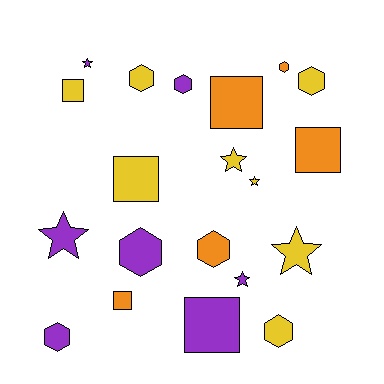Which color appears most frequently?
Yellow, with 8 objects.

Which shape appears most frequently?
Hexagon, with 8 objects.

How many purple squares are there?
There is 1 purple square.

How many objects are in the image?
There are 20 objects.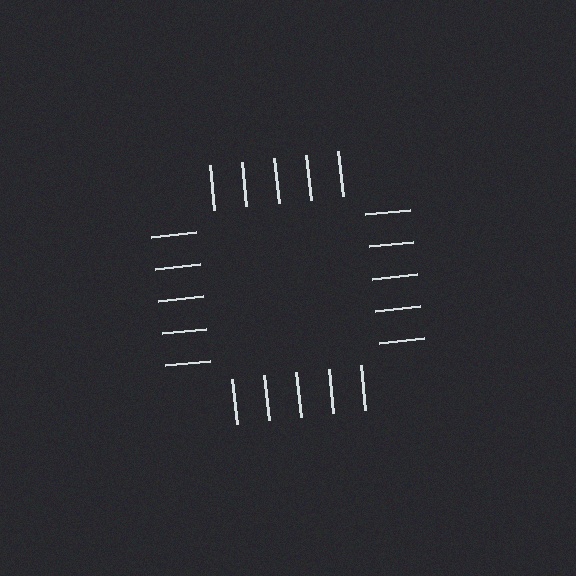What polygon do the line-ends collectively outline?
An illusory square — the line segments terminate on its edges but no continuous stroke is drawn.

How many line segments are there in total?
20 — 5 along each of the 4 edges.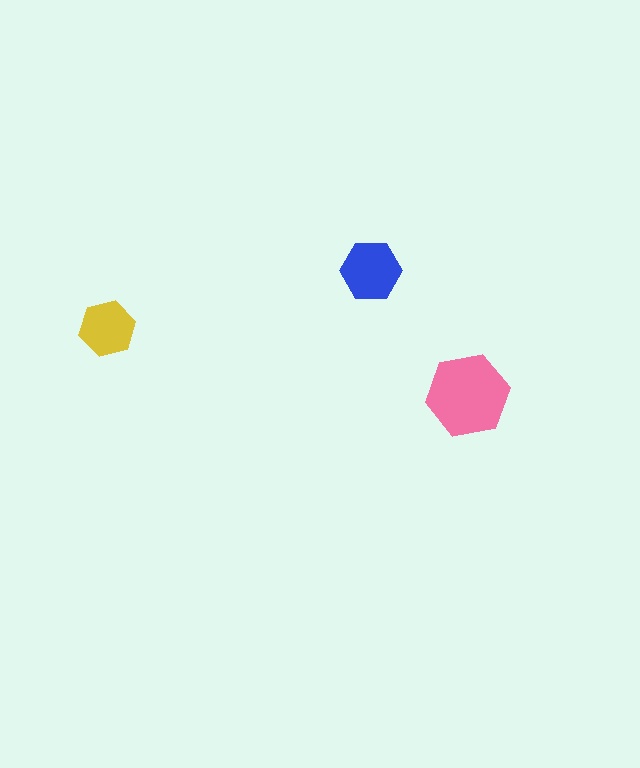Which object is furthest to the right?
The pink hexagon is rightmost.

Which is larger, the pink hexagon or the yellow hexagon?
The pink one.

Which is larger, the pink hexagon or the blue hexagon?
The pink one.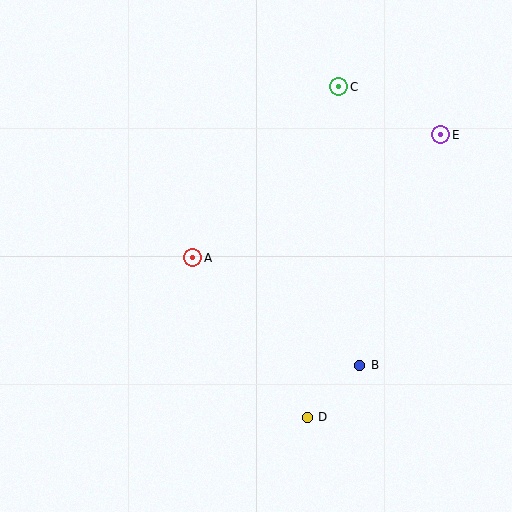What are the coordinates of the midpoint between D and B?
The midpoint between D and B is at (334, 391).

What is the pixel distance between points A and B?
The distance between A and B is 199 pixels.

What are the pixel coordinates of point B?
Point B is at (360, 365).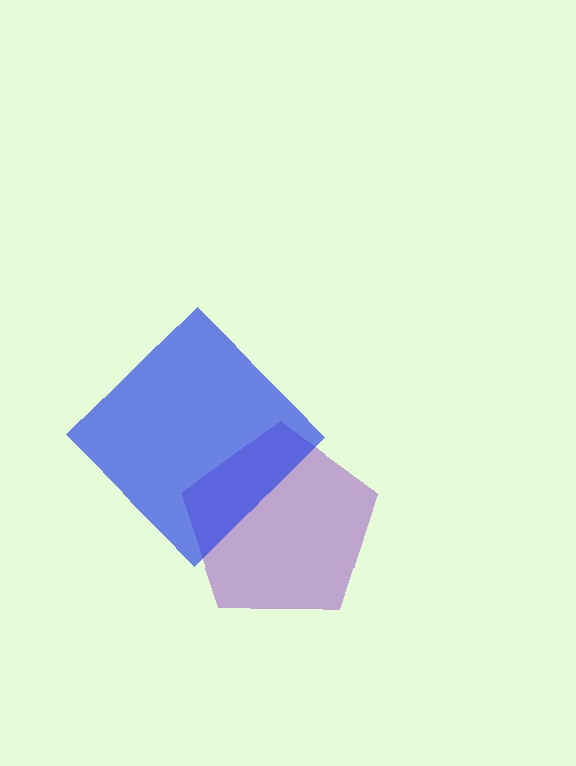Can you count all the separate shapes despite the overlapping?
Yes, there are 2 separate shapes.